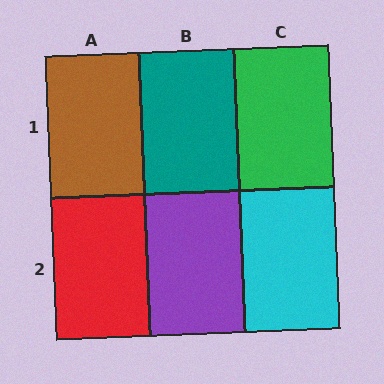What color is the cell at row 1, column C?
Green.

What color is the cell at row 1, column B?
Teal.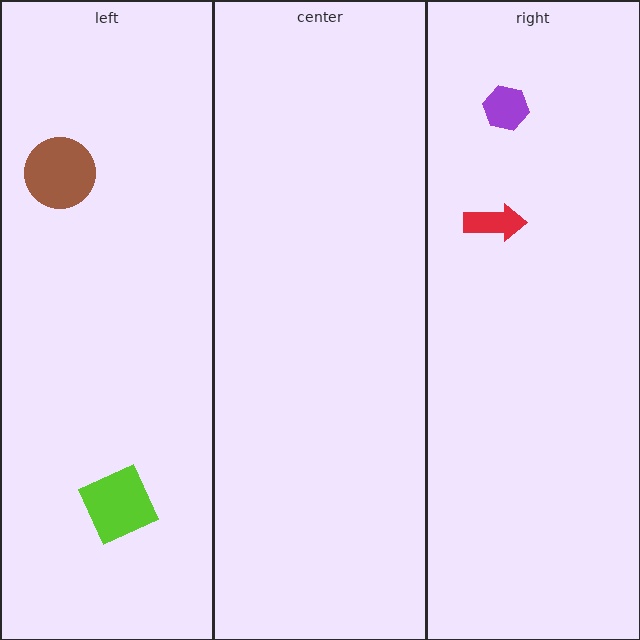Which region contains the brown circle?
The left region.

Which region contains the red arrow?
The right region.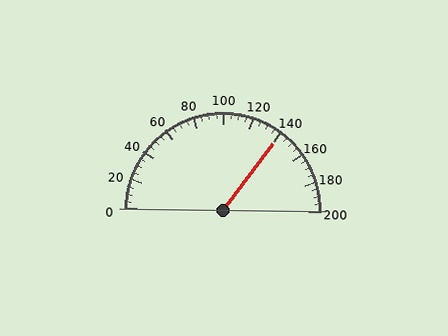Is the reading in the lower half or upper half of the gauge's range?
The reading is in the upper half of the range (0 to 200).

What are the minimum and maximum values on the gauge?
The gauge ranges from 0 to 200.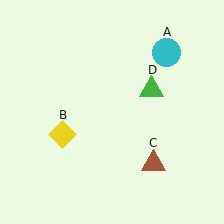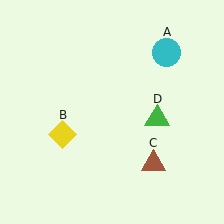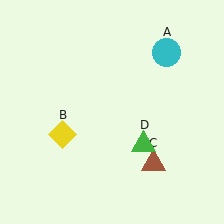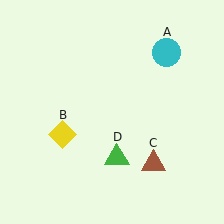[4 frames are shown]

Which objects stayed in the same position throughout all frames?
Cyan circle (object A) and yellow diamond (object B) and brown triangle (object C) remained stationary.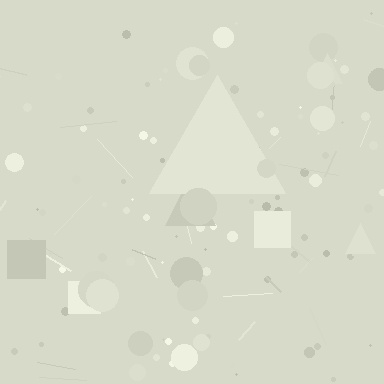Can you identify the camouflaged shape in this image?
The camouflaged shape is a triangle.